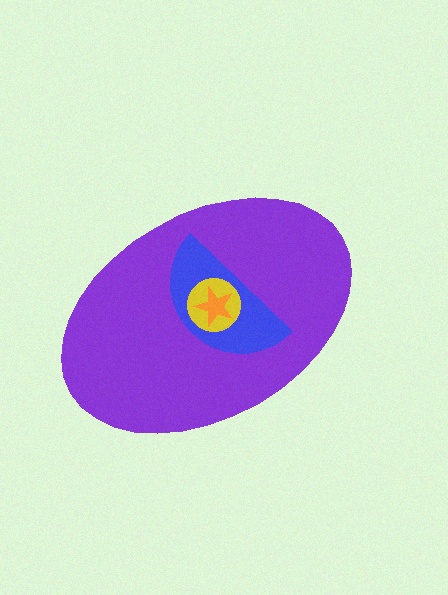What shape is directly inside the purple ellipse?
The blue semicircle.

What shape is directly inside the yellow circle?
The orange star.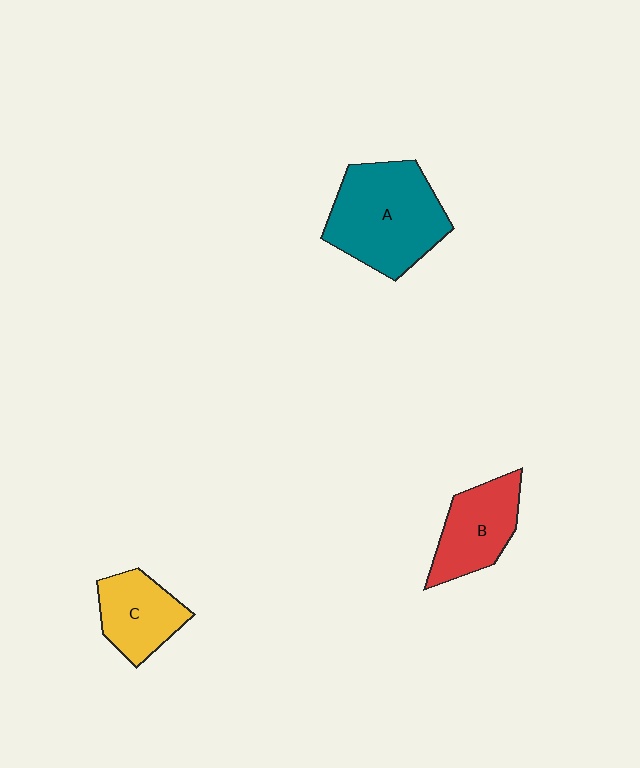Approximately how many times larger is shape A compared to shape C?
Approximately 1.8 times.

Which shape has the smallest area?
Shape C (yellow).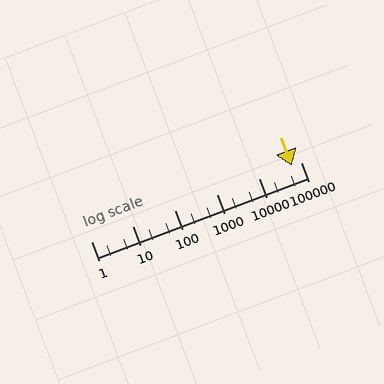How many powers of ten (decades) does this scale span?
The scale spans 5 decades, from 1 to 100000.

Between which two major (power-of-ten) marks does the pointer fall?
The pointer is between 10000 and 100000.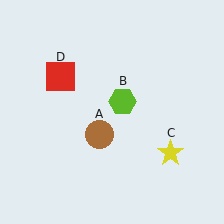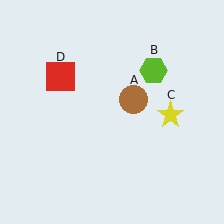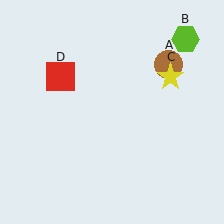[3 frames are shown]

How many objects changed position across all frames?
3 objects changed position: brown circle (object A), lime hexagon (object B), yellow star (object C).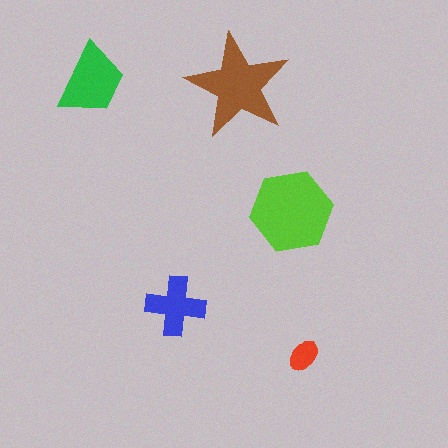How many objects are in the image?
There are 5 objects in the image.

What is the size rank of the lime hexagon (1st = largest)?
1st.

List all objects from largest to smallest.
The lime hexagon, the brown star, the green trapezoid, the blue cross, the red ellipse.